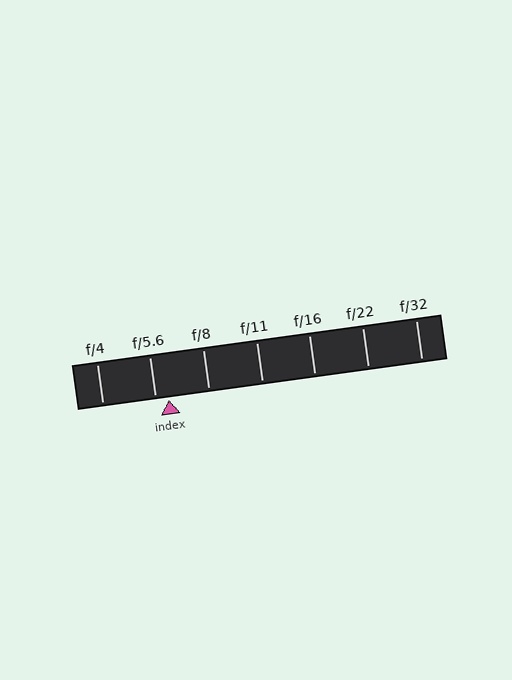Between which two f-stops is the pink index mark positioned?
The index mark is between f/5.6 and f/8.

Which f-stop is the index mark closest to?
The index mark is closest to f/5.6.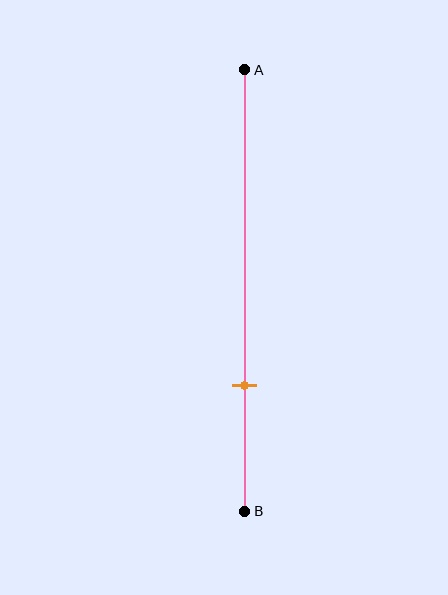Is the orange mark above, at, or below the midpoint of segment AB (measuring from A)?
The orange mark is below the midpoint of segment AB.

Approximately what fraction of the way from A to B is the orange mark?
The orange mark is approximately 70% of the way from A to B.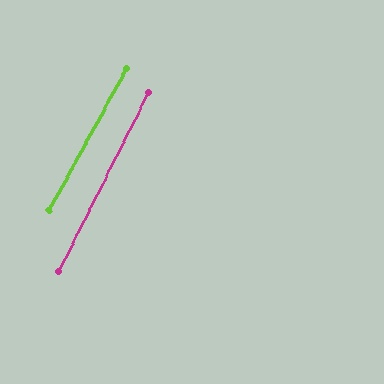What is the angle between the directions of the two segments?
Approximately 2 degrees.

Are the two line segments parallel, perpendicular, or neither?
Parallel — their directions differ by only 1.9°.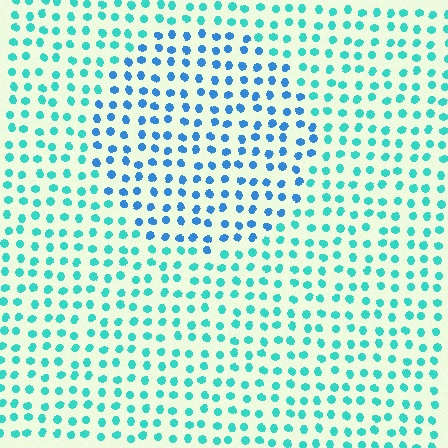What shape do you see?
I see a circle.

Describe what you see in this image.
The image is filled with small cyan elements in a uniform arrangement. A circle-shaped region is visible where the elements are tinted to a slightly different hue, forming a subtle color boundary.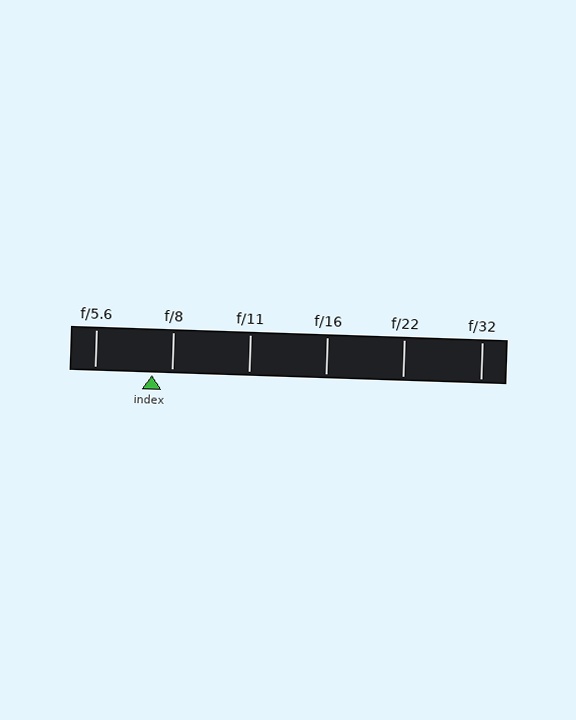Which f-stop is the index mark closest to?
The index mark is closest to f/8.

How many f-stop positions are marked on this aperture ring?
There are 6 f-stop positions marked.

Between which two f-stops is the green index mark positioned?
The index mark is between f/5.6 and f/8.